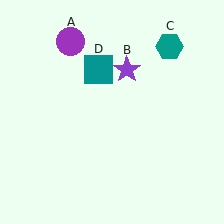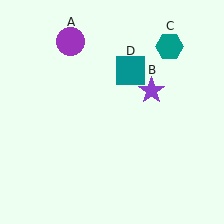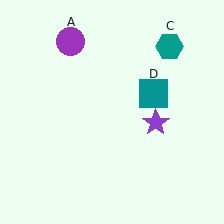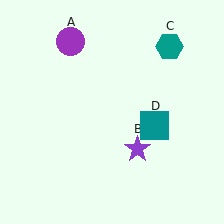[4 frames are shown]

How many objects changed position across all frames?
2 objects changed position: purple star (object B), teal square (object D).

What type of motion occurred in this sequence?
The purple star (object B), teal square (object D) rotated clockwise around the center of the scene.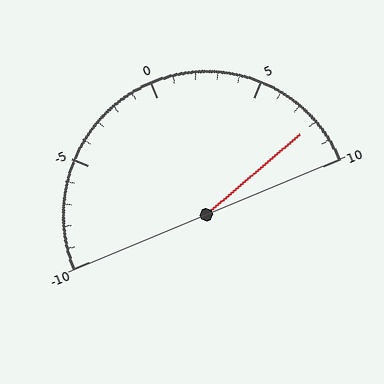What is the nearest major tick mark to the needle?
The nearest major tick mark is 10.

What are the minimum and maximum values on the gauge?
The gauge ranges from -10 to 10.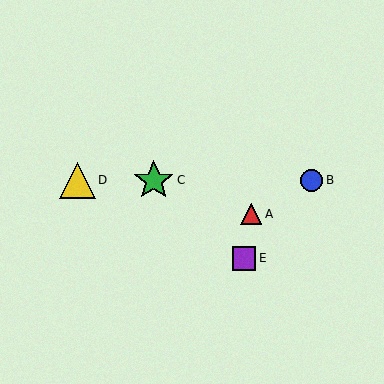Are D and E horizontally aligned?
No, D is at y≈180 and E is at y≈258.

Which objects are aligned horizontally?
Objects B, C, D are aligned horizontally.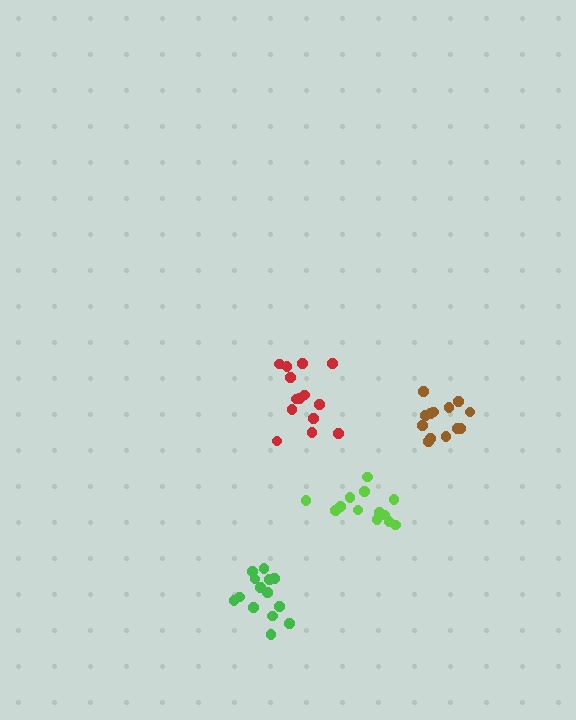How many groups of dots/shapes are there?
There are 4 groups.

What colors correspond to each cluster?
The clusters are colored: red, green, brown, lime.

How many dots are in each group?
Group 1: 14 dots, Group 2: 14 dots, Group 3: 13 dots, Group 4: 13 dots (54 total).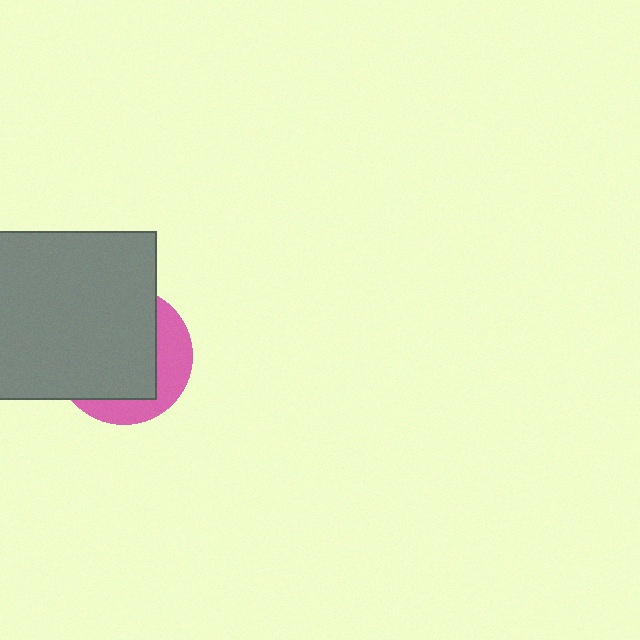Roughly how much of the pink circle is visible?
A small part of it is visible (roughly 32%).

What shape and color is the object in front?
The object in front is a gray rectangle.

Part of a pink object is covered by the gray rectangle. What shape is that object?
It is a circle.